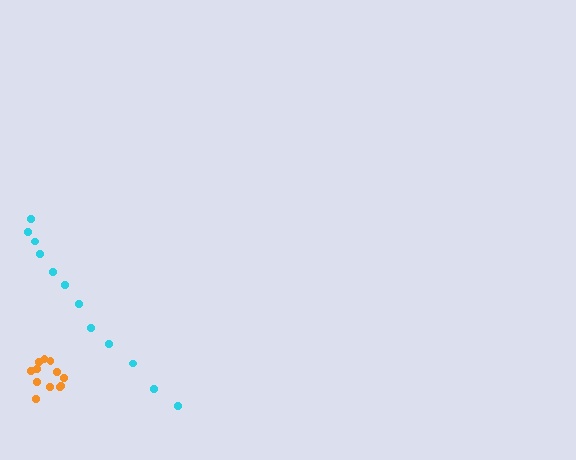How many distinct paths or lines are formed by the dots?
There are 2 distinct paths.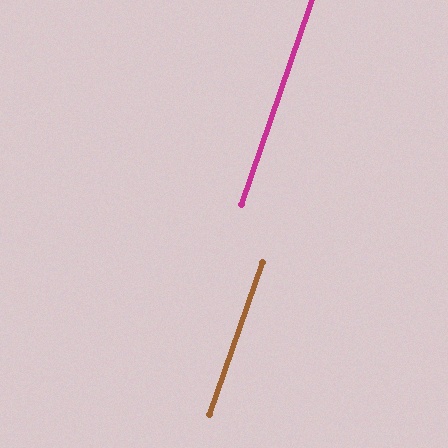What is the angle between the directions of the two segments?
Approximately 0 degrees.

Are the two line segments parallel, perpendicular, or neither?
Parallel — their directions differ by only 0.4°.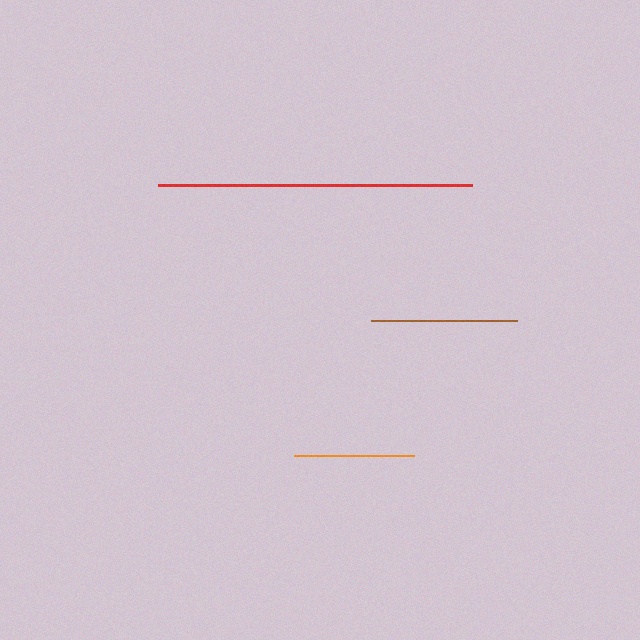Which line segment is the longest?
The red line is the longest at approximately 314 pixels.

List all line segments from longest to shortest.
From longest to shortest: red, brown, orange.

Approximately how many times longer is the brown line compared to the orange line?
The brown line is approximately 1.2 times the length of the orange line.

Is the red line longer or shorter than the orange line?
The red line is longer than the orange line.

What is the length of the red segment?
The red segment is approximately 314 pixels long.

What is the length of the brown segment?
The brown segment is approximately 147 pixels long.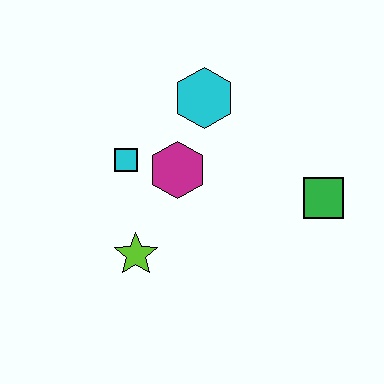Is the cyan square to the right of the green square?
No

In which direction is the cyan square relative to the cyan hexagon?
The cyan square is to the left of the cyan hexagon.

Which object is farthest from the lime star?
The green square is farthest from the lime star.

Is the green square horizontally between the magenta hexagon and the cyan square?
No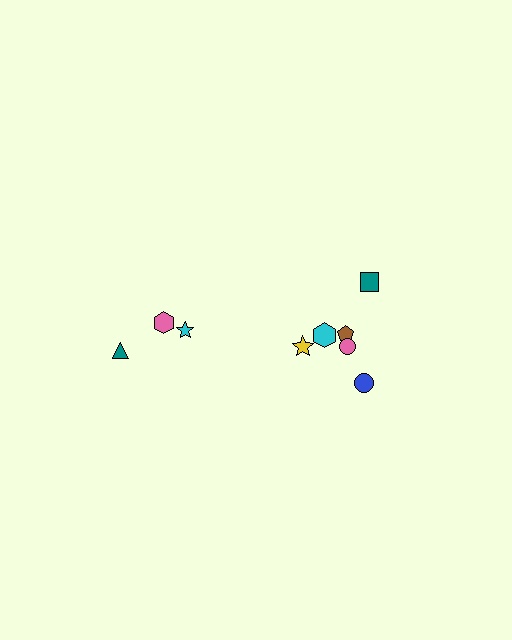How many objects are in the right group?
There are 6 objects.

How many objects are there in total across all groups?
There are 9 objects.